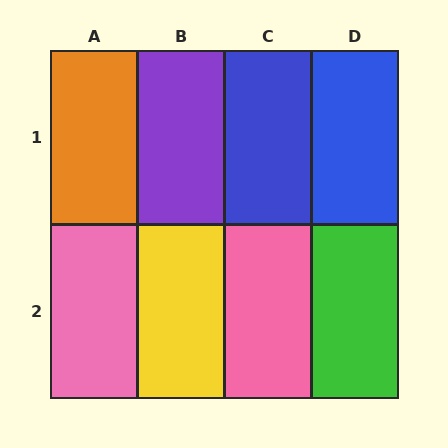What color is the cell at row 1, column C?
Blue.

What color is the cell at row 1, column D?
Blue.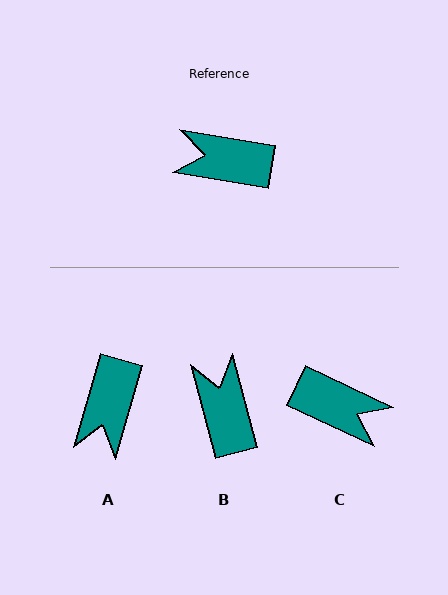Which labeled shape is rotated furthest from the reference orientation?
C, about 164 degrees away.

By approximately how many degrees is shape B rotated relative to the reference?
Approximately 66 degrees clockwise.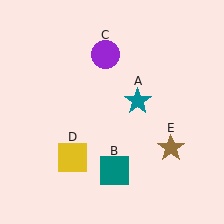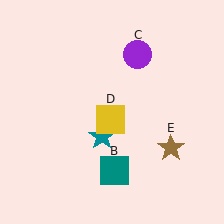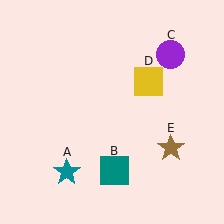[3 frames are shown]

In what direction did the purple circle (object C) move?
The purple circle (object C) moved right.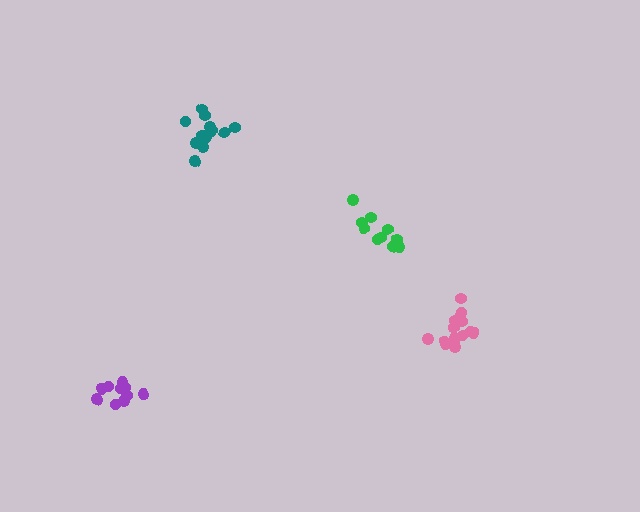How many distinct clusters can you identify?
There are 4 distinct clusters.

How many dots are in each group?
Group 1: 16 dots, Group 2: 15 dots, Group 3: 10 dots, Group 4: 10 dots (51 total).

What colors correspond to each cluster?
The clusters are colored: pink, teal, purple, green.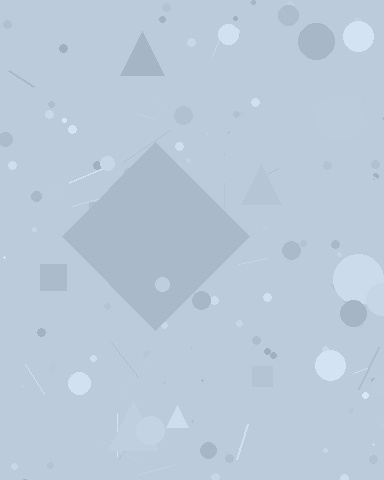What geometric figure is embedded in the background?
A diamond is embedded in the background.